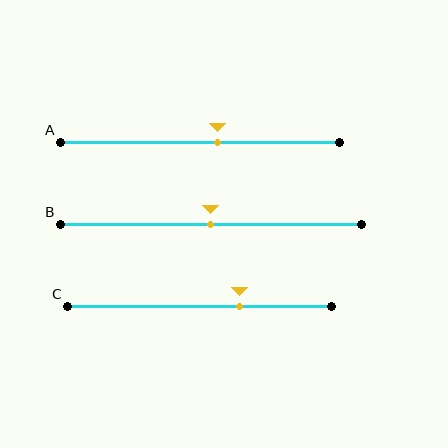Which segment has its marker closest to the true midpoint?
Segment B has its marker closest to the true midpoint.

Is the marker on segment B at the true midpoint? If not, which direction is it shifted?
Yes, the marker on segment B is at the true midpoint.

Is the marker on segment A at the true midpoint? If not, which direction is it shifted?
No, the marker on segment A is shifted to the right by about 6% of the segment length.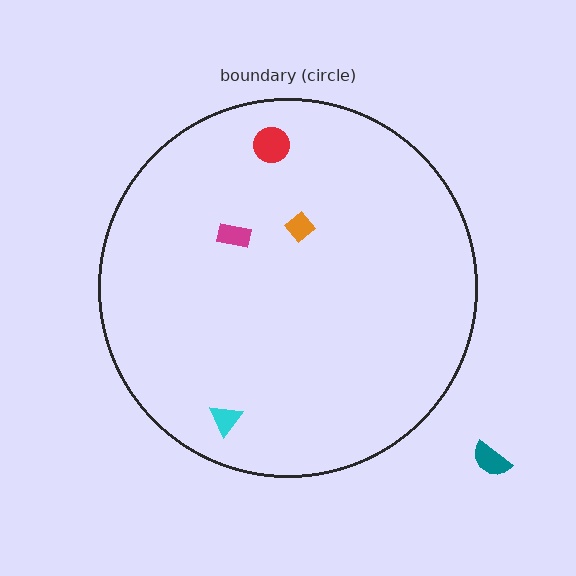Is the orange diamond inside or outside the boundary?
Inside.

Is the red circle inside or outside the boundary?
Inside.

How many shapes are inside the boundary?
4 inside, 1 outside.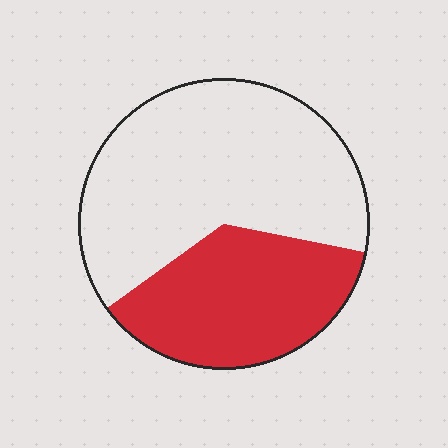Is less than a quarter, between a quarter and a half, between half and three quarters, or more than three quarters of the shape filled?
Between a quarter and a half.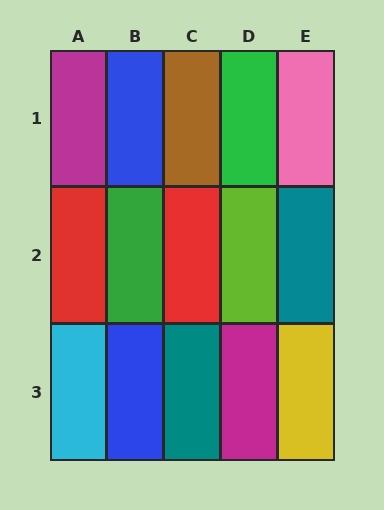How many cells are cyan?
1 cell is cyan.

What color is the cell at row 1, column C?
Brown.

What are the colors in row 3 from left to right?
Cyan, blue, teal, magenta, yellow.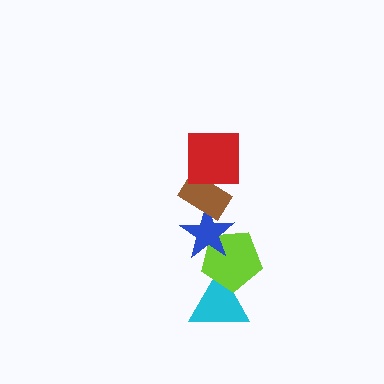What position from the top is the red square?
The red square is 1st from the top.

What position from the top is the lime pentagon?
The lime pentagon is 4th from the top.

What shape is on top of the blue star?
The brown rectangle is on top of the blue star.